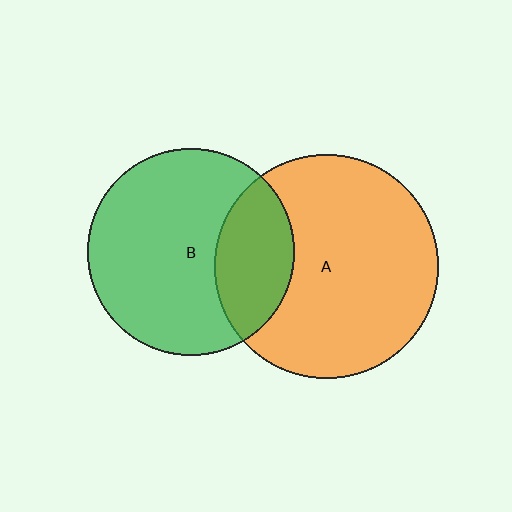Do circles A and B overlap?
Yes.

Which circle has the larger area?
Circle A (orange).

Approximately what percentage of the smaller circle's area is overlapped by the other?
Approximately 25%.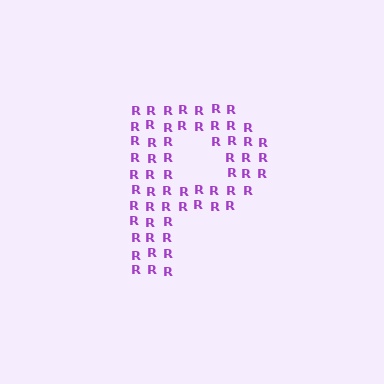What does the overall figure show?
The overall figure shows the letter P.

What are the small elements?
The small elements are letter R's.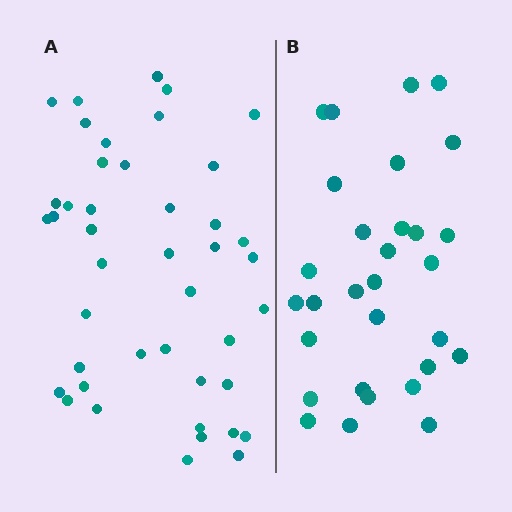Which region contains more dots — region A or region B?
Region A (the left region) has more dots.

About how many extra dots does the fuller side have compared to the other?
Region A has approximately 15 more dots than region B.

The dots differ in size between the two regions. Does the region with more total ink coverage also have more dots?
No. Region B has more total ink coverage because its dots are larger, but region A actually contains more individual dots. Total area can be misleading — the number of items is what matters here.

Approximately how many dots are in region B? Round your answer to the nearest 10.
About 30 dots.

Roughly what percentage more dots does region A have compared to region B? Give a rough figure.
About 45% more.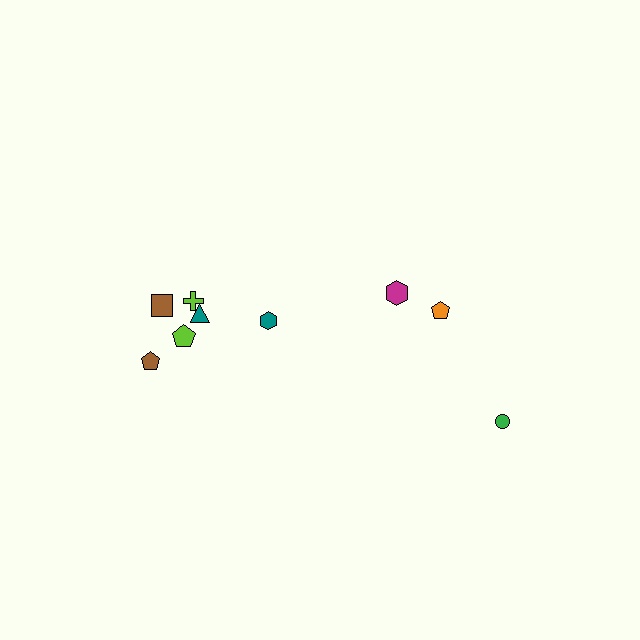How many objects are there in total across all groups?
There are 9 objects.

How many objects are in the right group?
There are 3 objects.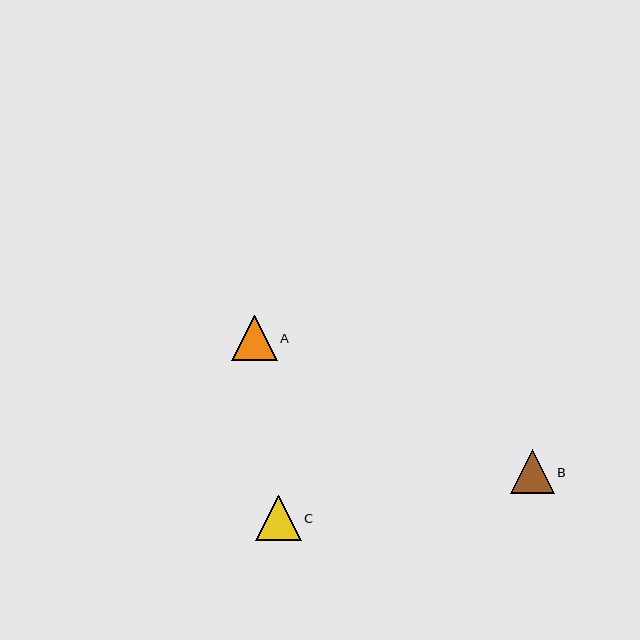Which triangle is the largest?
Triangle A is the largest with a size of approximately 46 pixels.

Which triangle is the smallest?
Triangle B is the smallest with a size of approximately 44 pixels.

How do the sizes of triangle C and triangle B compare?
Triangle C and triangle B are approximately the same size.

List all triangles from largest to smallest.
From largest to smallest: A, C, B.